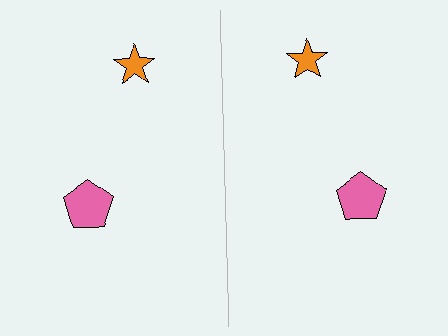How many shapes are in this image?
There are 4 shapes in this image.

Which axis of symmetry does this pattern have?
The pattern has a vertical axis of symmetry running through the center of the image.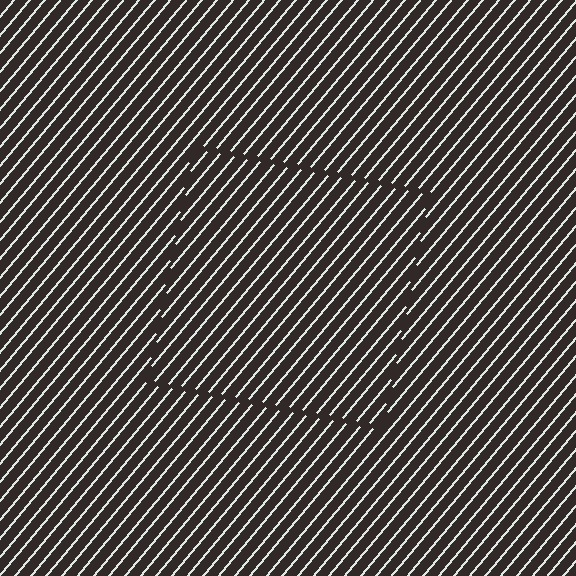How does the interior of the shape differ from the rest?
The interior of the shape contains the same grating, shifted by half a period — the contour is defined by the phase discontinuity where line-ends from the inner and outer gratings abut.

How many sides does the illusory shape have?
4 sides — the line-ends trace a square.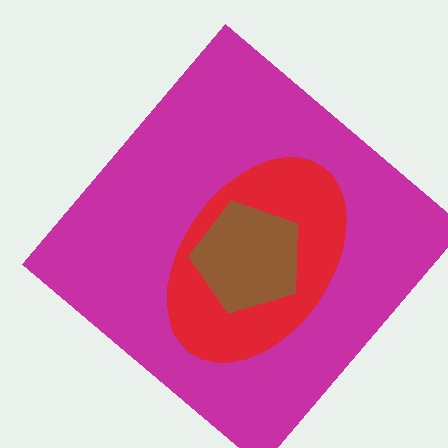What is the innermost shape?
The brown pentagon.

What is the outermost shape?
The magenta diamond.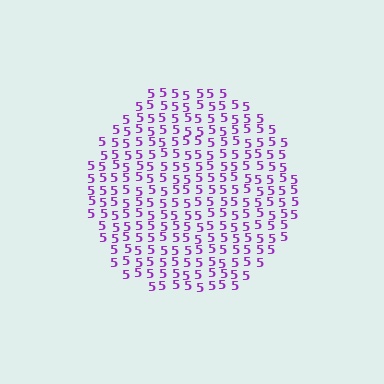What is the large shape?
The large shape is a circle.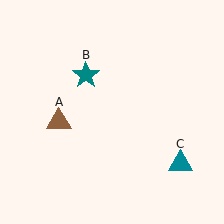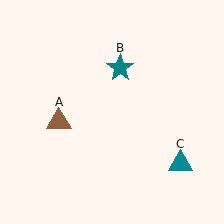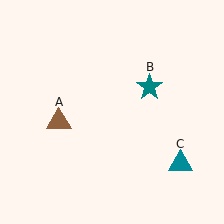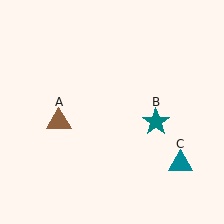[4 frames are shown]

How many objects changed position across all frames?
1 object changed position: teal star (object B).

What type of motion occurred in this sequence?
The teal star (object B) rotated clockwise around the center of the scene.